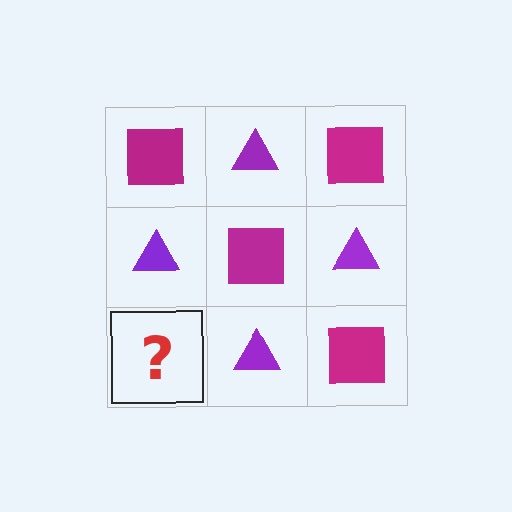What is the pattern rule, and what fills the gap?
The rule is that it alternates magenta square and purple triangle in a checkerboard pattern. The gap should be filled with a magenta square.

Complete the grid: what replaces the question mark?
The question mark should be replaced with a magenta square.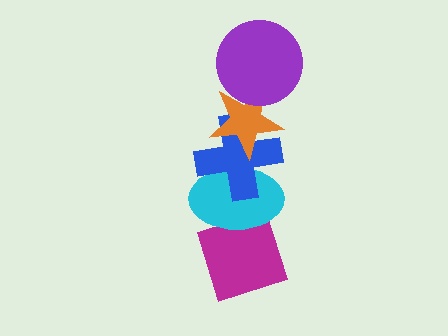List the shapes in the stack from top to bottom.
From top to bottom: the purple circle, the orange star, the blue cross, the cyan ellipse, the magenta diamond.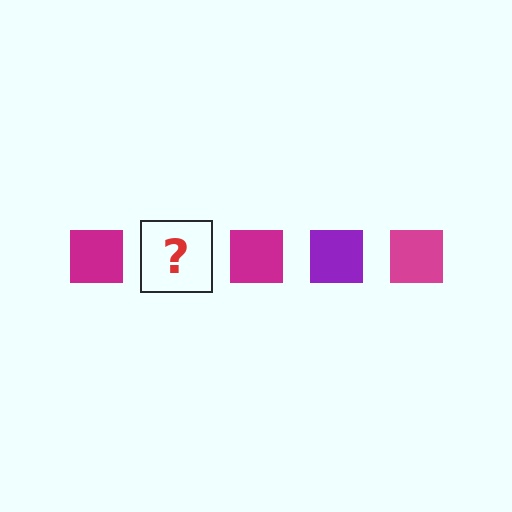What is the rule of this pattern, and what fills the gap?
The rule is that the pattern cycles through magenta, purple squares. The gap should be filled with a purple square.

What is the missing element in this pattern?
The missing element is a purple square.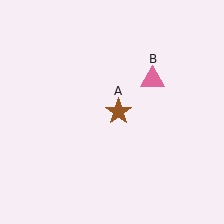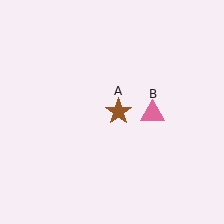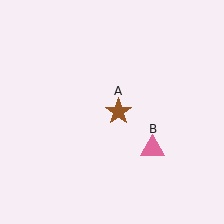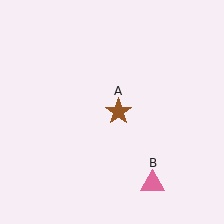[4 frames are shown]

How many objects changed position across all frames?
1 object changed position: pink triangle (object B).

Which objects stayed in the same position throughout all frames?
Brown star (object A) remained stationary.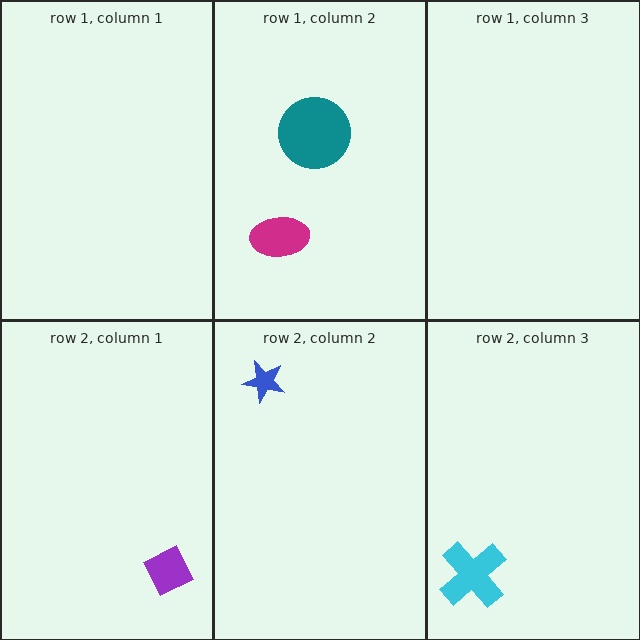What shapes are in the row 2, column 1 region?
The purple diamond.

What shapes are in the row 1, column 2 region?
The magenta ellipse, the teal circle.